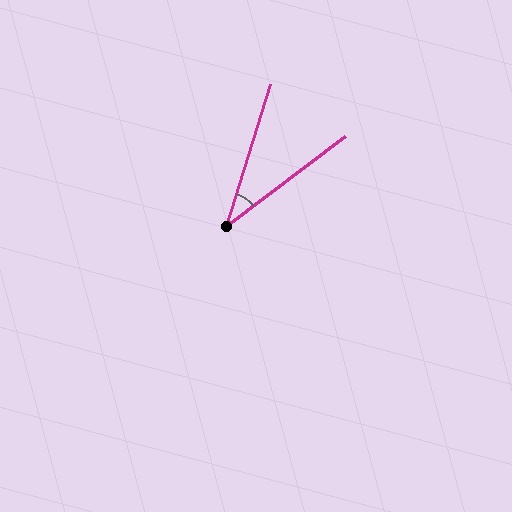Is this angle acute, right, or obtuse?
It is acute.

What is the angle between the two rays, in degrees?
Approximately 36 degrees.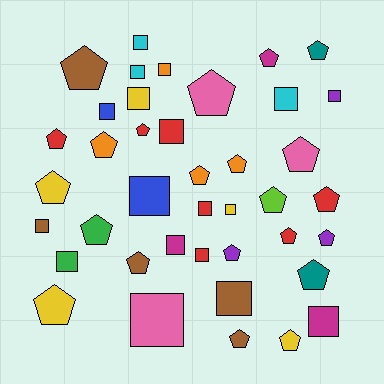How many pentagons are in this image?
There are 22 pentagons.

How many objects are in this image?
There are 40 objects.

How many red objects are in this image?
There are 7 red objects.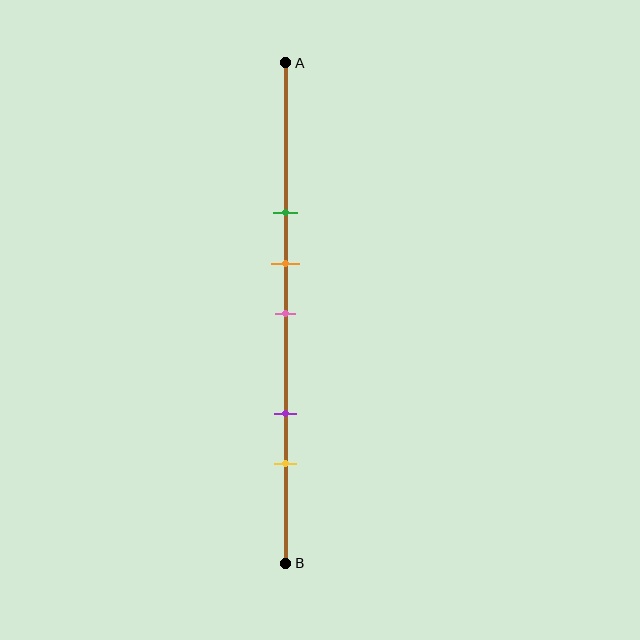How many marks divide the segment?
There are 5 marks dividing the segment.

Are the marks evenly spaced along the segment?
No, the marks are not evenly spaced.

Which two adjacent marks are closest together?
The orange and pink marks are the closest adjacent pair.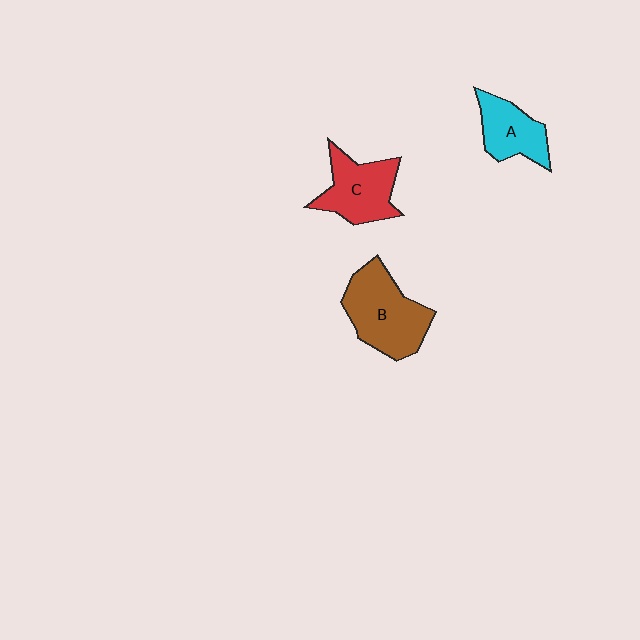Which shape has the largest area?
Shape B (brown).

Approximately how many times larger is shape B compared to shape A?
Approximately 1.6 times.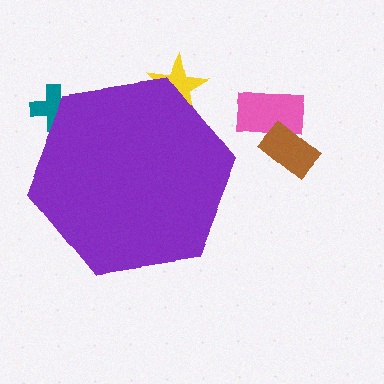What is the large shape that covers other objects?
A purple hexagon.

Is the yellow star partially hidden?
Yes, the yellow star is partially hidden behind the purple hexagon.